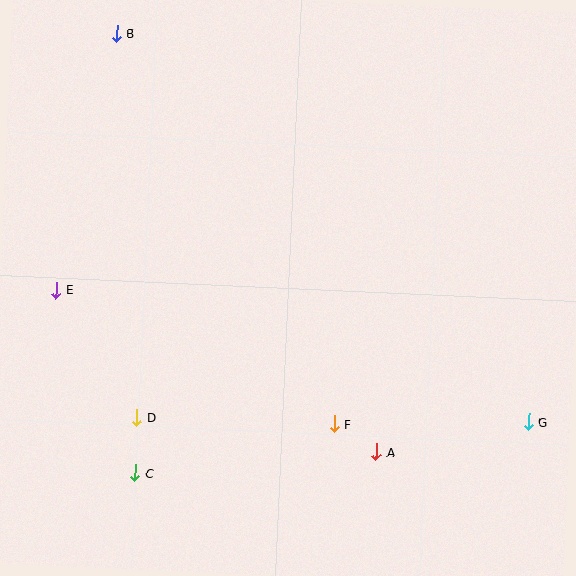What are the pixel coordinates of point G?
Point G is at (528, 422).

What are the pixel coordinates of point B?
Point B is at (117, 33).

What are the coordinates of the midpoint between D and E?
The midpoint between D and E is at (96, 354).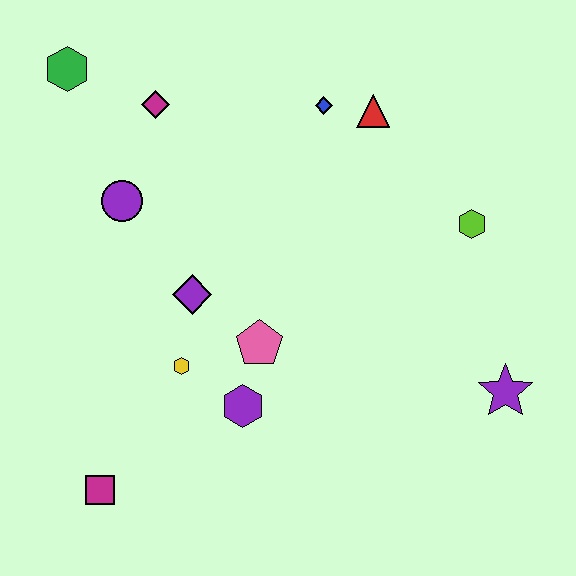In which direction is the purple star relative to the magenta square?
The purple star is to the right of the magenta square.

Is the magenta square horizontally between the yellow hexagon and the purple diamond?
No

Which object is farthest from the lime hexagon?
The magenta square is farthest from the lime hexagon.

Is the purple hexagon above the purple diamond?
No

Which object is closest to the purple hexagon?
The pink pentagon is closest to the purple hexagon.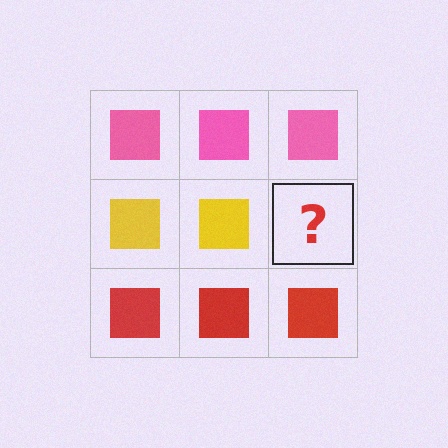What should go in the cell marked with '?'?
The missing cell should contain a yellow square.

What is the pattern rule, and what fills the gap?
The rule is that each row has a consistent color. The gap should be filled with a yellow square.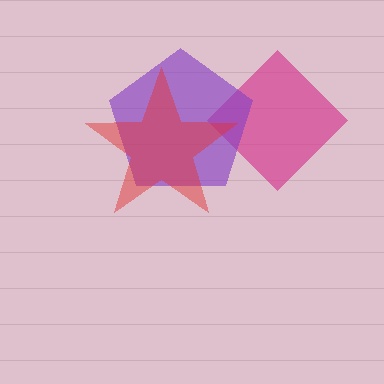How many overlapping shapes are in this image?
There are 3 overlapping shapes in the image.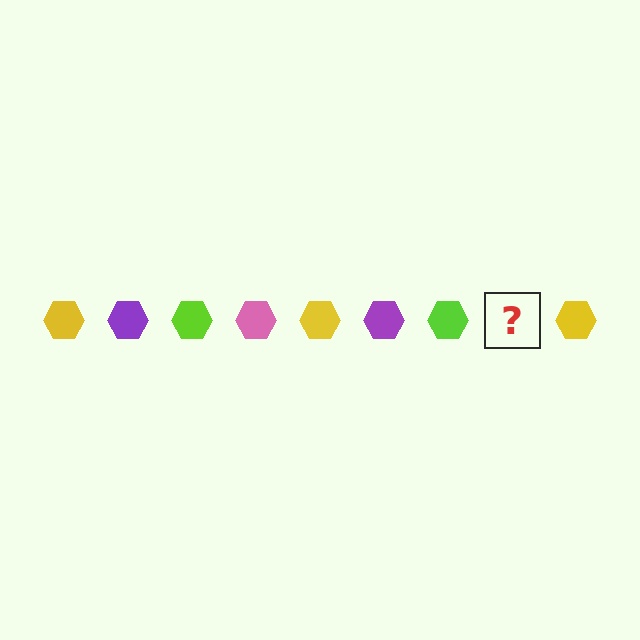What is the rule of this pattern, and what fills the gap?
The rule is that the pattern cycles through yellow, purple, lime, pink hexagons. The gap should be filled with a pink hexagon.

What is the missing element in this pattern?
The missing element is a pink hexagon.